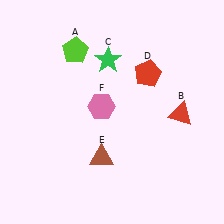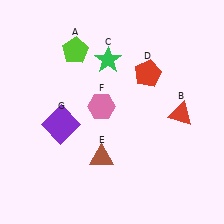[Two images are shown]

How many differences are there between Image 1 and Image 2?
There is 1 difference between the two images.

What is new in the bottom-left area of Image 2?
A purple square (G) was added in the bottom-left area of Image 2.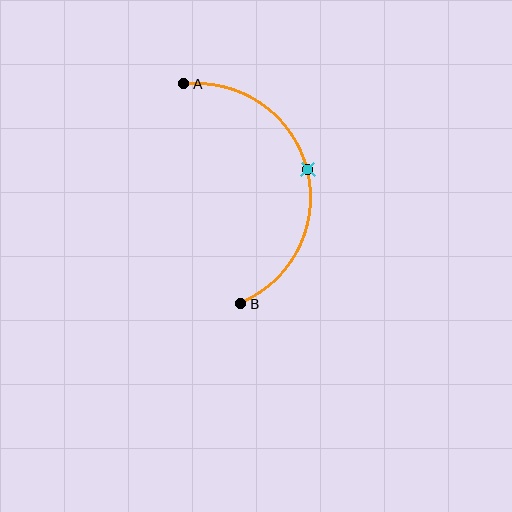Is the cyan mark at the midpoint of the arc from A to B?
Yes. The cyan mark lies on the arc at equal arc-length from both A and B — it is the arc midpoint.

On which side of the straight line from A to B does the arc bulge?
The arc bulges to the right of the straight line connecting A and B.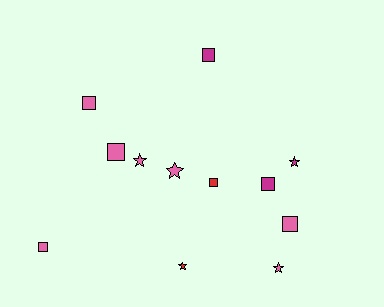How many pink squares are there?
There are 4 pink squares.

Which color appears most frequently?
Pink, with 7 objects.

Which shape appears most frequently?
Square, with 7 objects.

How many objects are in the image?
There are 12 objects.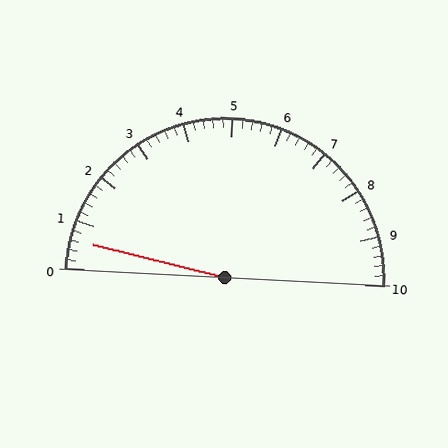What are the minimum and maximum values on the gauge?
The gauge ranges from 0 to 10.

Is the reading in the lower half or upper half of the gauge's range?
The reading is in the lower half of the range (0 to 10).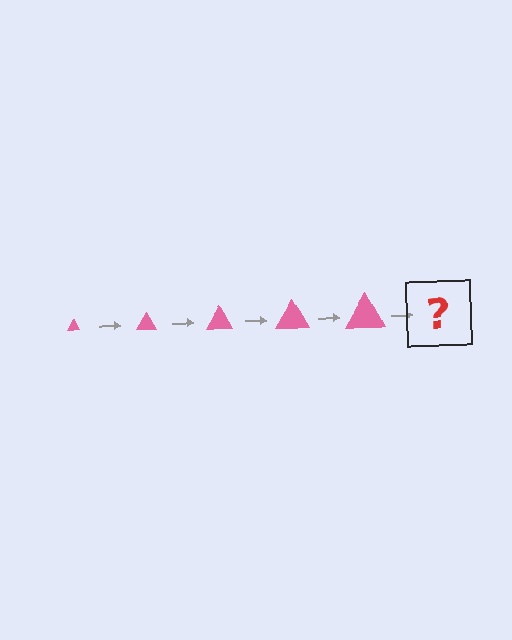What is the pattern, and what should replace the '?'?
The pattern is that the triangle gets progressively larger each step. The '?' should be a pink triangle, larger than the previous one.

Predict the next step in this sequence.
The next step is a pink triangle, larger than the previous one.